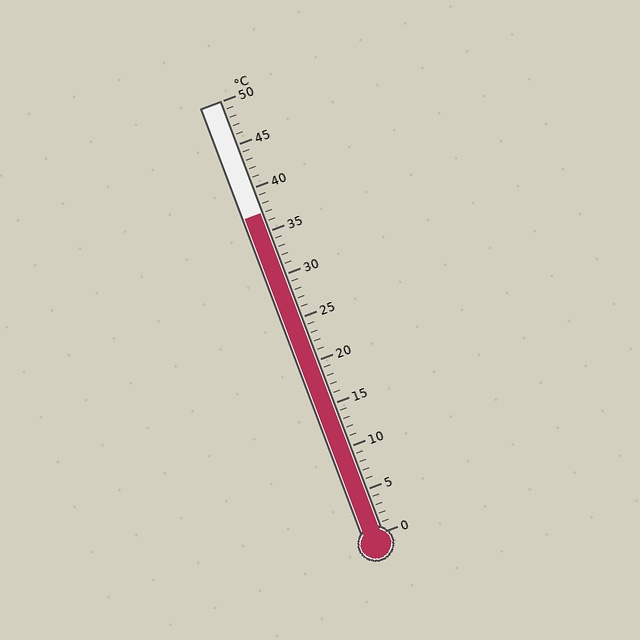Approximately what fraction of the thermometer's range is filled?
The thermometer is filled to approximately 75% of its range.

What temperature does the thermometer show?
The thermometer shows approximately 37°C.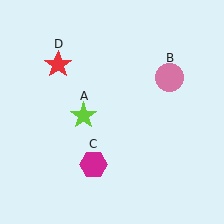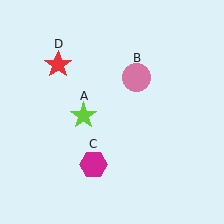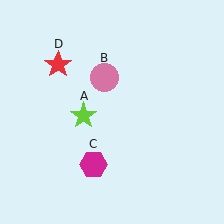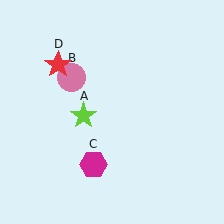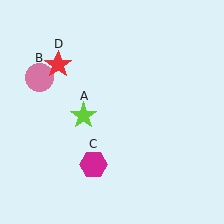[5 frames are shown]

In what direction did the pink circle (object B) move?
The pink circle (object B) moved left.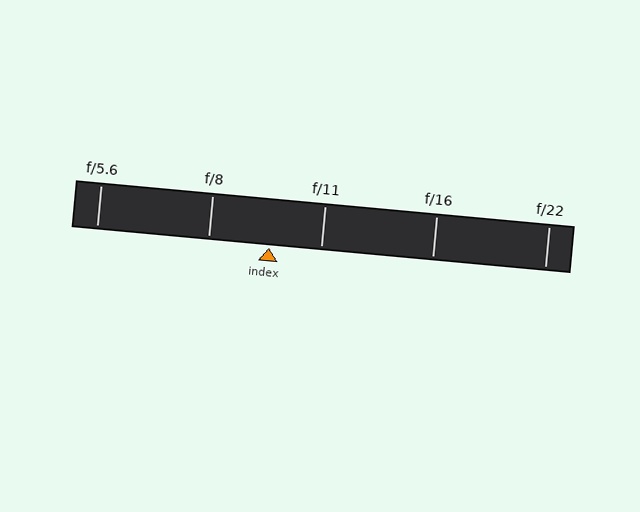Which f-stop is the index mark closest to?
The index mark is closest to f/11.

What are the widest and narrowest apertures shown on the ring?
The widest aperture shown is f/5.6 and the narrowest is f/22.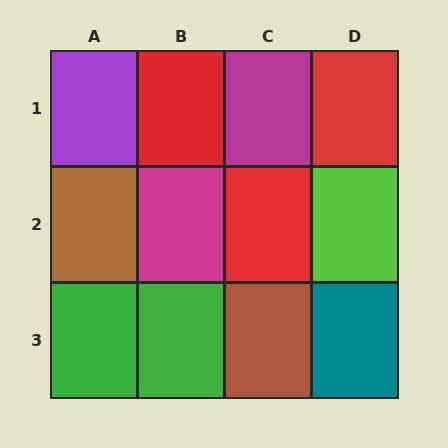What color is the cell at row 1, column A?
Purple.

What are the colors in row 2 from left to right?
Brown, magenta, red, lime.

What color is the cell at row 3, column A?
Green.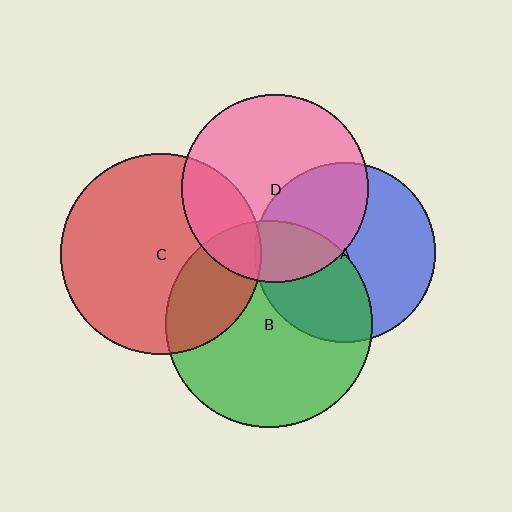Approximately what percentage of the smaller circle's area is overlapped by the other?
Approximately 40%.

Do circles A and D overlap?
Yes.